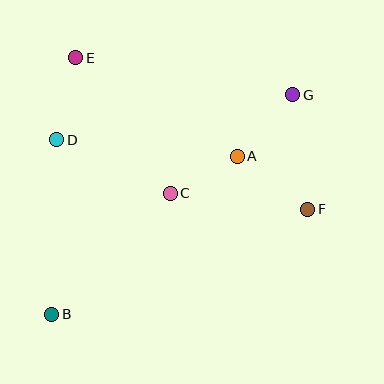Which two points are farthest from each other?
Points B and G are farthest from each other.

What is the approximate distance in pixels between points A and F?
The distance between A and F is approximately 88 pixels.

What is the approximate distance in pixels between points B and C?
The distance between B and C is approximately 170 pixels.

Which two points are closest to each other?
Points A and C are closest to each other.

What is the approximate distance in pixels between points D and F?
The distance between D and F is approximately 261 pixels.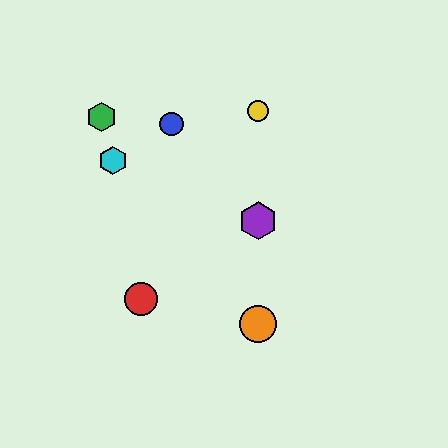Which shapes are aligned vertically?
The yellow circle, the purple hexagon, the orange circle are aligned vertically.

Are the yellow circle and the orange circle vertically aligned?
Yes, both are at x≈258.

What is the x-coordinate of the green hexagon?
The green hexagon is at x≈101.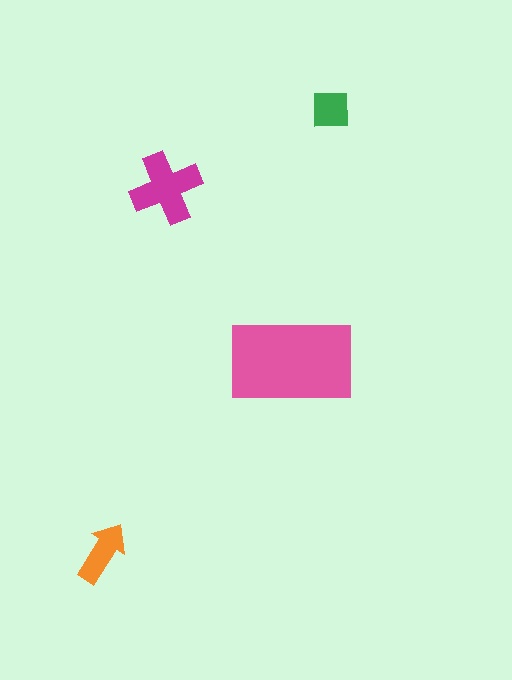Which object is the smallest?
The green square.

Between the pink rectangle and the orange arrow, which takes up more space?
The pink rectangle.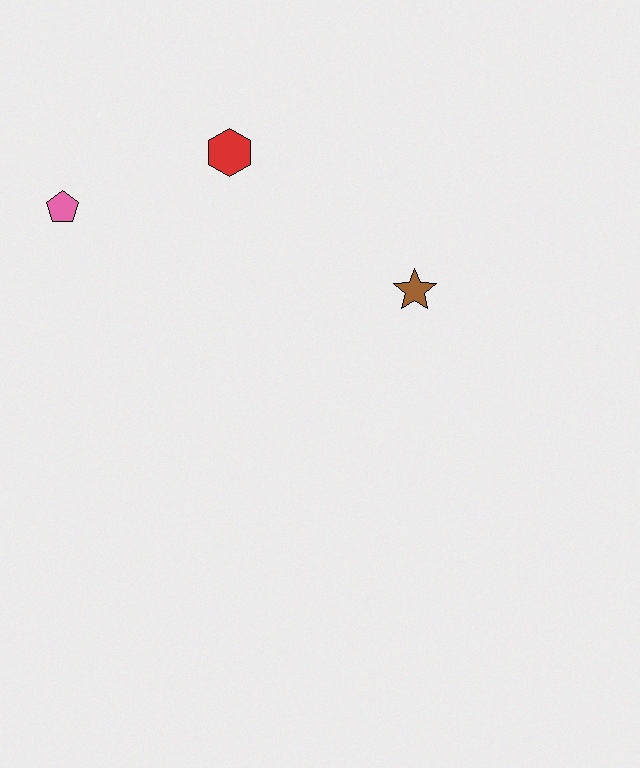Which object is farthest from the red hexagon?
The brown star is farthest from the red hexagon.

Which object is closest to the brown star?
The red hexagon is closest to the brown star.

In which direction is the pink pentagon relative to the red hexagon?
The pink pentagon is to the left of the red hexagon.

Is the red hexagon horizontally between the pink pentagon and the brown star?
Yes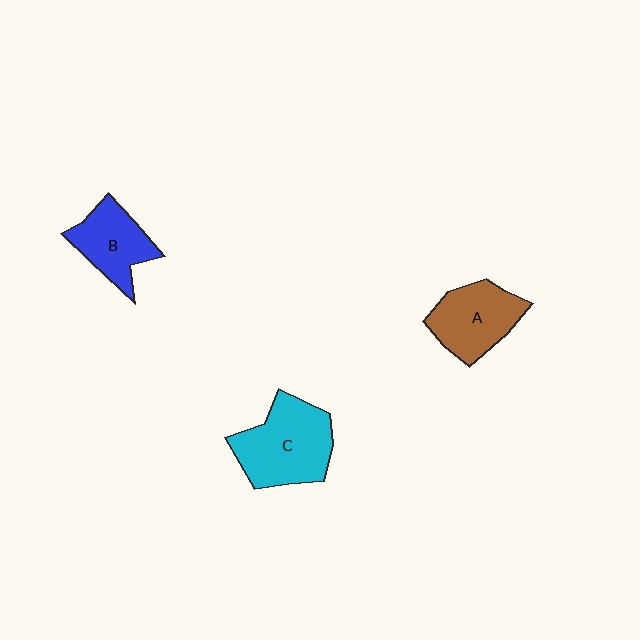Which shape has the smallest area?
Shape B (blue).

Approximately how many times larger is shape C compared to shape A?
Approximately 1.3 times.